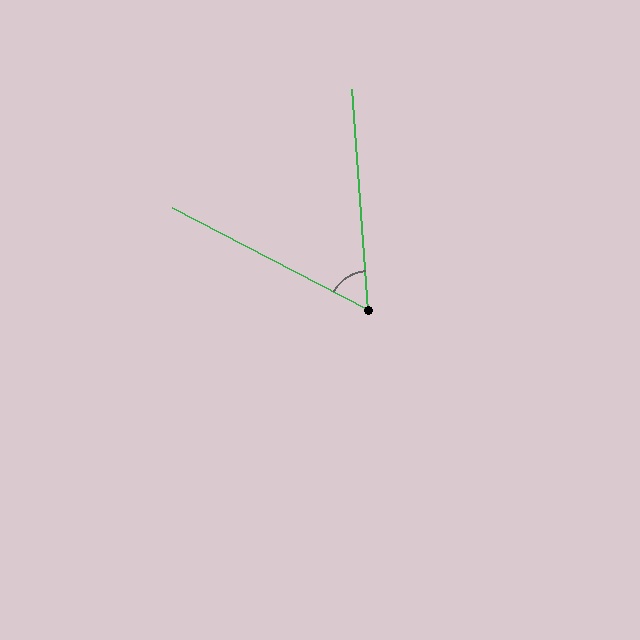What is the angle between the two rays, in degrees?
Approximately 58 degrees.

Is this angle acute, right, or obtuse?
It is acute.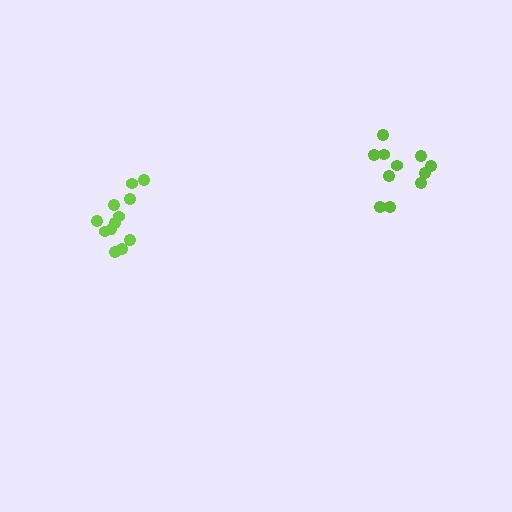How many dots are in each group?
Group 1: 12 dots, Group 2: 11 dots (23 total).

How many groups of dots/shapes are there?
There are 2 groups.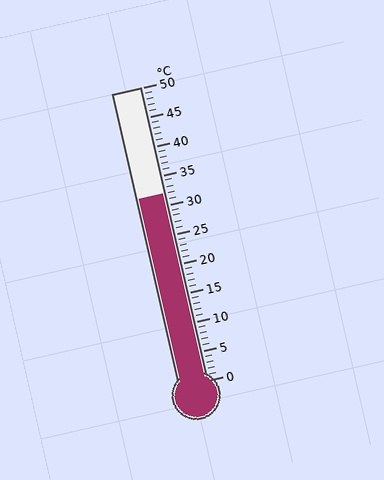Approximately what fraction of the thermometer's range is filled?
The thermometer is filled to approximately 65% of its range.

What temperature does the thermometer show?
The thermometer shows approximately 32°C.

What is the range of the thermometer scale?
The thermometer scale ranges from 0°C to 50°C.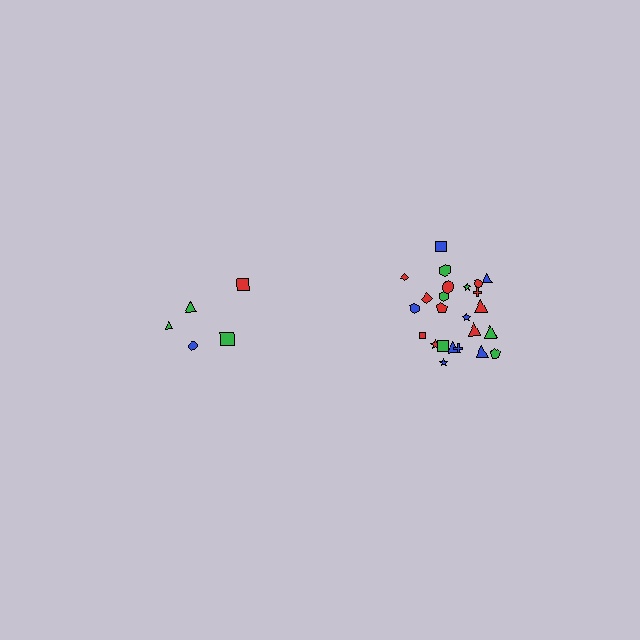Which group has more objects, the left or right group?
The right group.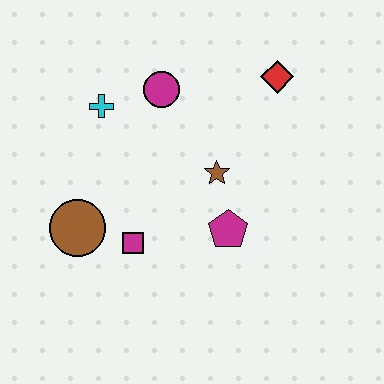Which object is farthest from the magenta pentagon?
The cyan cross is farthest from the magenta pentagon.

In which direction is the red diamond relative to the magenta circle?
The red diamond is to the right of the magenta circle.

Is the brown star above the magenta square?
Yes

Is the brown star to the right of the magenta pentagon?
No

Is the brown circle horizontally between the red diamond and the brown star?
No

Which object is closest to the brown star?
The magenta pentagon is closest to the brown star.